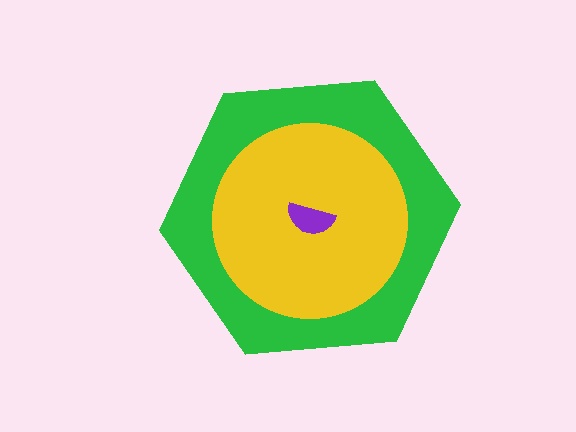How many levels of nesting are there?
3.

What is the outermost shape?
The green hexagon.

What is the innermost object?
The purple semicircle.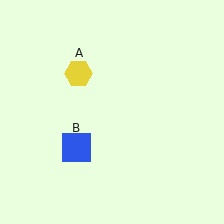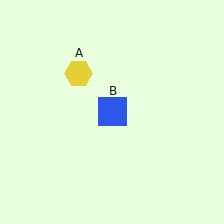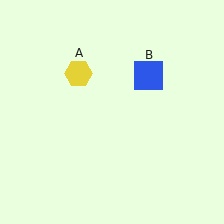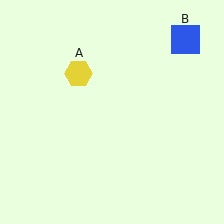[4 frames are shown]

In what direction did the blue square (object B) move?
The blue square (object B) moved up and to the right.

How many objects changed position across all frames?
1 object changed position: blue square (object B).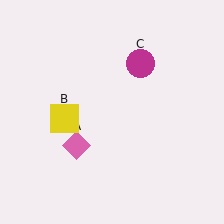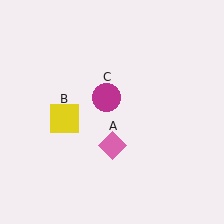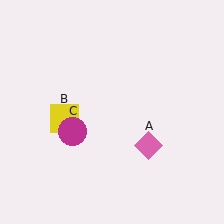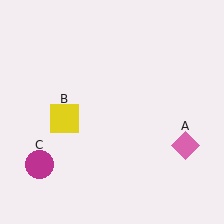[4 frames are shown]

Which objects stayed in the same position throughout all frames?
Yellow square (object B) remained stationary.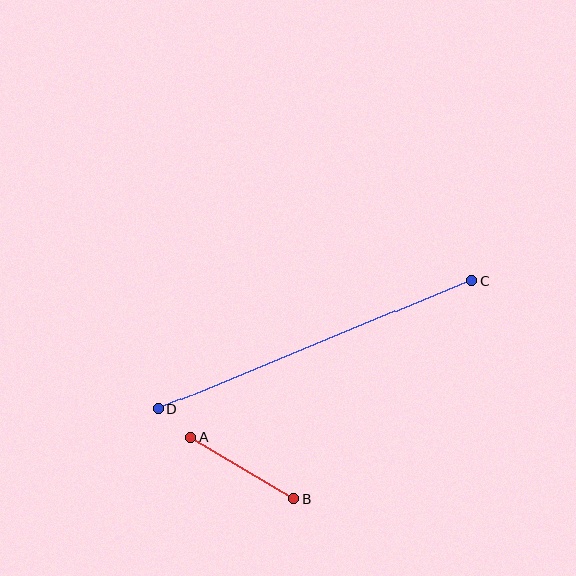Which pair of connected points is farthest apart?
Points C and D are farthest apart.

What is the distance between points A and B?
The distance is approximately 120 pixels.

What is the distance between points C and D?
The distance is approximately 338 pixels.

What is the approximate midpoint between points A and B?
The midpoint is at approximately (242, 468) pixels.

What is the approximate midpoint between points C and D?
The midpoint is at approximately (315, 345) pixels.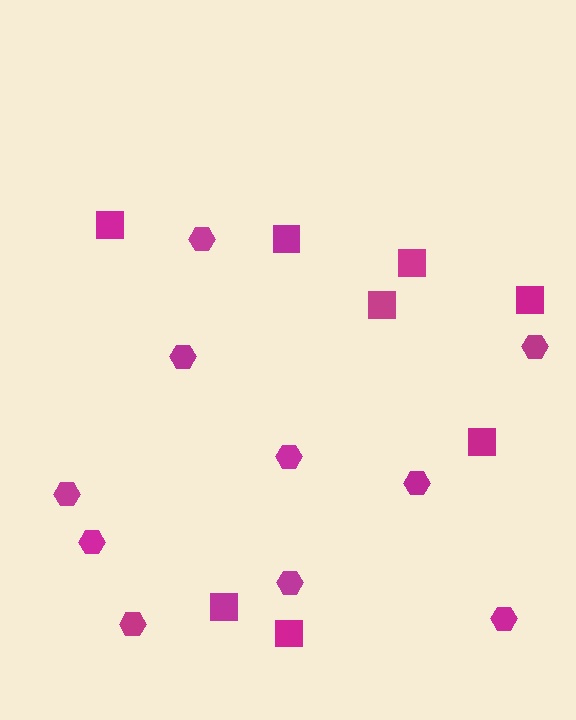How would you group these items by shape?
There are 2 groups: one group of squares (8) and one group of hexagons (10).